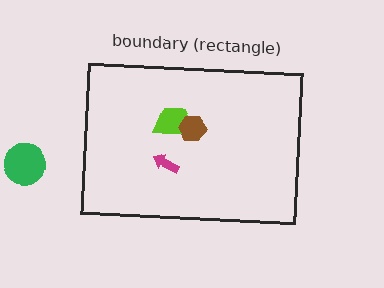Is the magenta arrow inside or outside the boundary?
Inside.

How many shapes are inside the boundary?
3 inside, 1 outside.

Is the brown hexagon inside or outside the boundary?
Inside.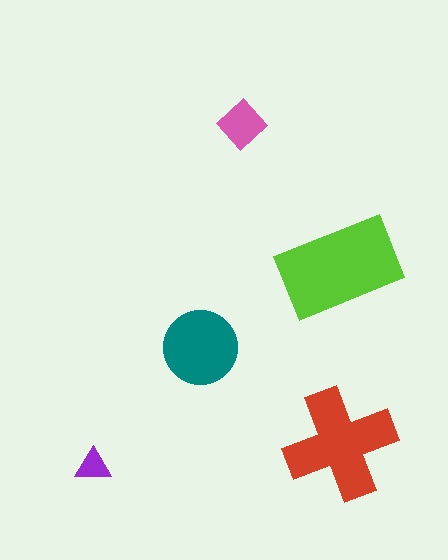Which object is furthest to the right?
The red cross is rightmost.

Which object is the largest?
The lime rectangle.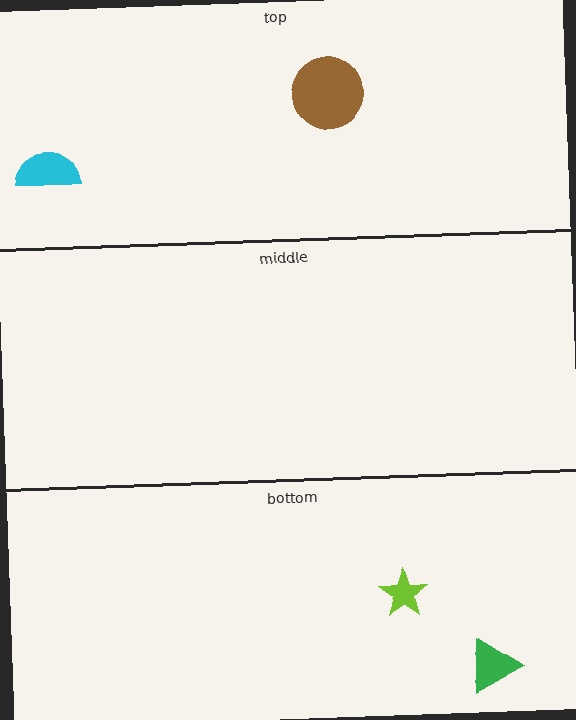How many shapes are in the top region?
2.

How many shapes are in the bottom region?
2.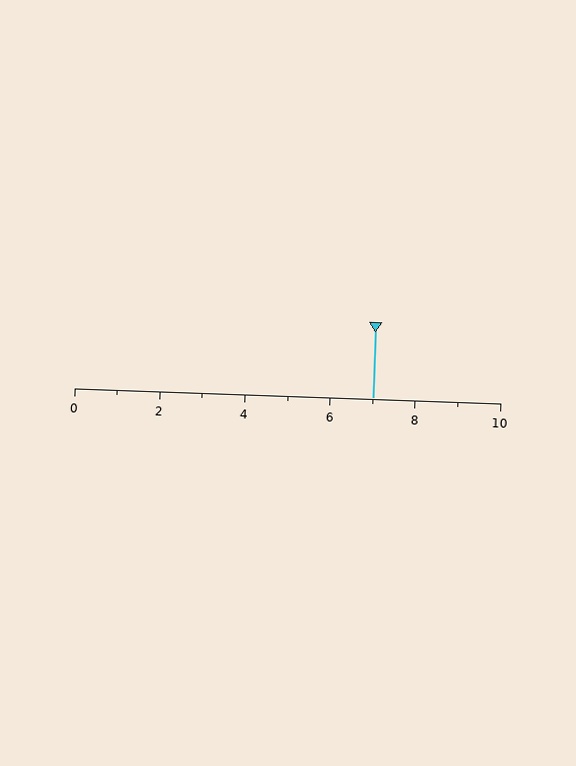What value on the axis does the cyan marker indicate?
The marker indicates approximately 7.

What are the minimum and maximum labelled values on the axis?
The axis runs from 0 to 10.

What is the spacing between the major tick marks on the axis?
The major ticks are spaced 2 apart.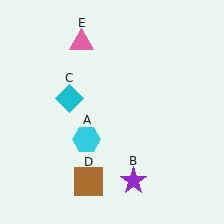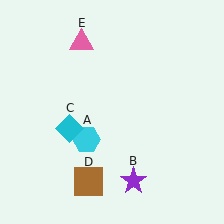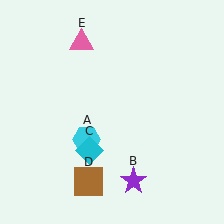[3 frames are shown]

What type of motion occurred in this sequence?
The cyan diamond (object C) rotated counterclockwise around the center of the scene.